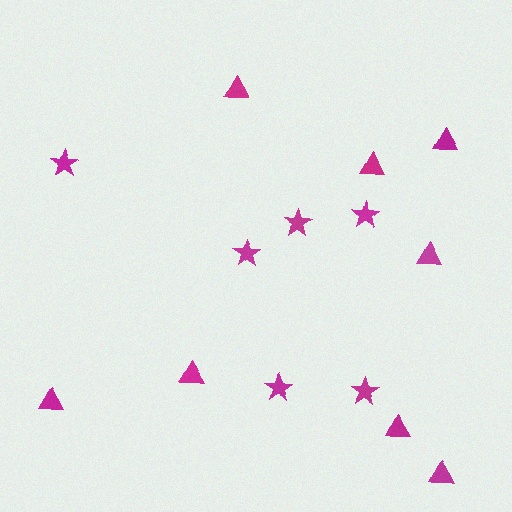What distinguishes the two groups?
There are 2 groups: one group of stars (6) and one group of triangles (8).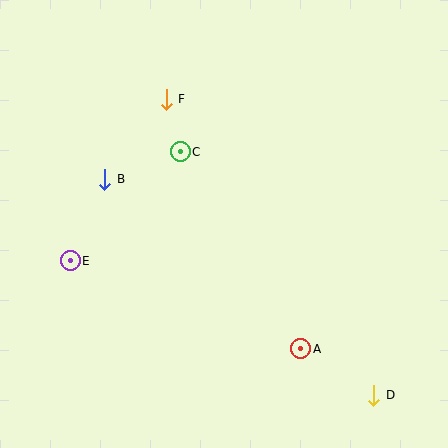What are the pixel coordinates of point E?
Point E is at (70, 261).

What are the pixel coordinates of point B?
Point B is at (105, 179).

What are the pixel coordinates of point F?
Point F is at (166, 99).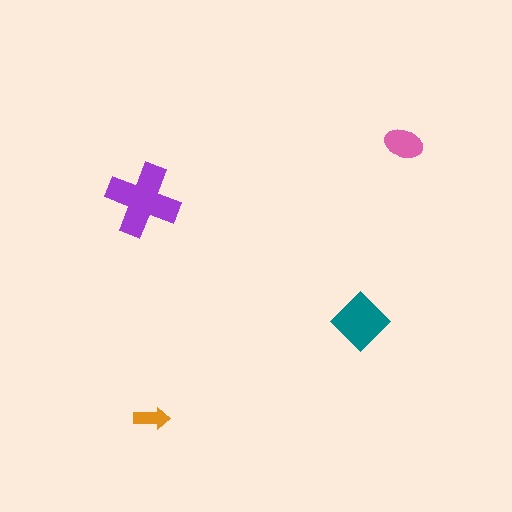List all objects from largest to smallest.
The purple cross, the teal diamond, the pink ellipse, the orange arrow.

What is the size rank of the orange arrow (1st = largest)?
4th.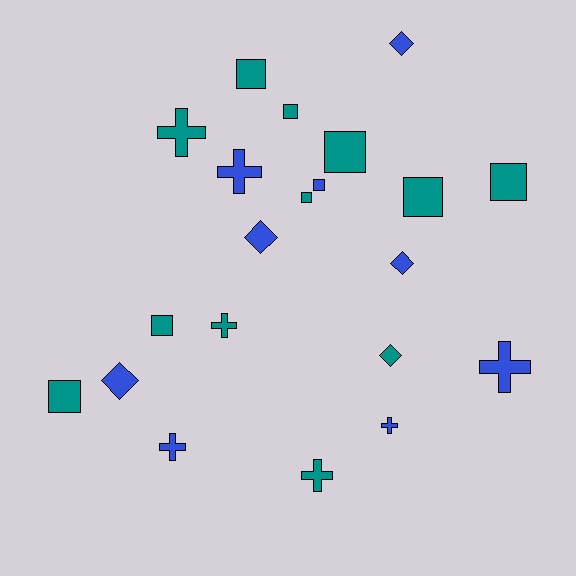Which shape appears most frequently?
Square, with 9 objects.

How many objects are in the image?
There are 21 objects.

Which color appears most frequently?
Teal, with 12 objects.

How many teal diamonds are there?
There is 1 teal diamond.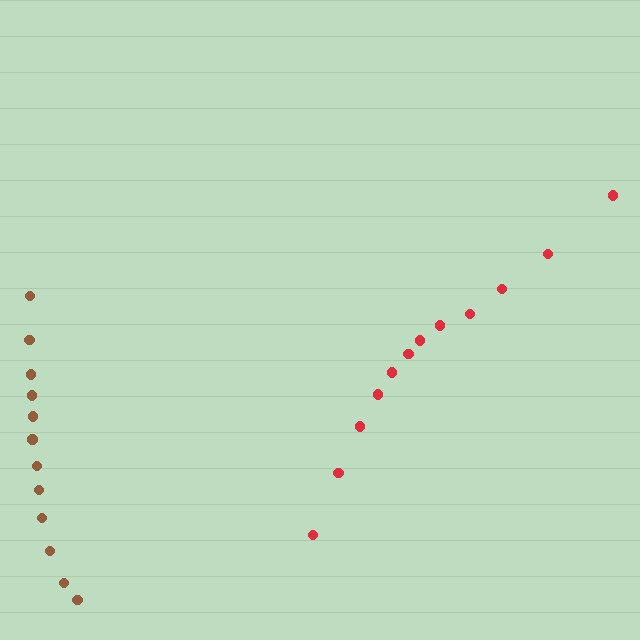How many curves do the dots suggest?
There are 2 distinct paths.